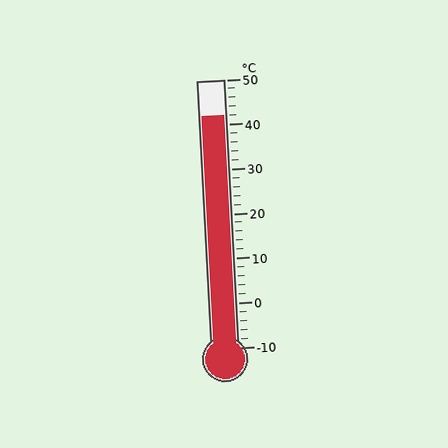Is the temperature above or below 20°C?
The temperature is above 20°C.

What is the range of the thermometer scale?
The thermometer scale ranges from -10°C to 50°C.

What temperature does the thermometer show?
The thermometer shows approximately 42°C.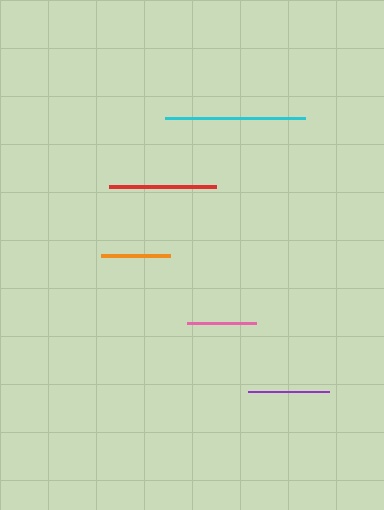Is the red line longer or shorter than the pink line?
The red line is longer than the pink line.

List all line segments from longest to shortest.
From longest to shortest: cyan, red, purple, orange, pink.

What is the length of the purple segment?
The purple segment is approximately 82 pixels long.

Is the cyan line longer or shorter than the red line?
The cyan line is longer than the red line.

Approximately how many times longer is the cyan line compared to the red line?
The cyan line is approximately 1.3 times the length of the red line.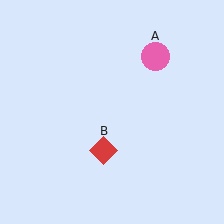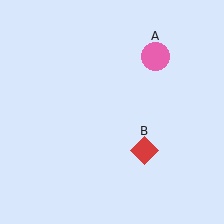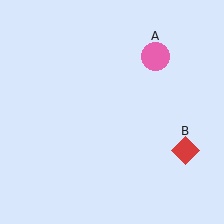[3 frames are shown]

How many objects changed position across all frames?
1 object changed position: red diamond (object B).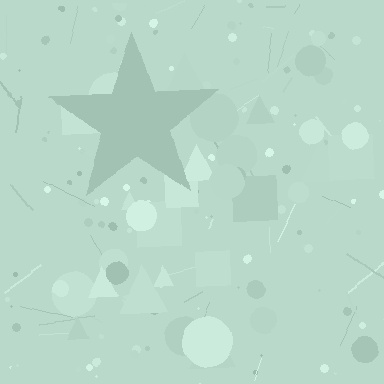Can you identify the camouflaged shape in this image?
The camouflaged shape is a star.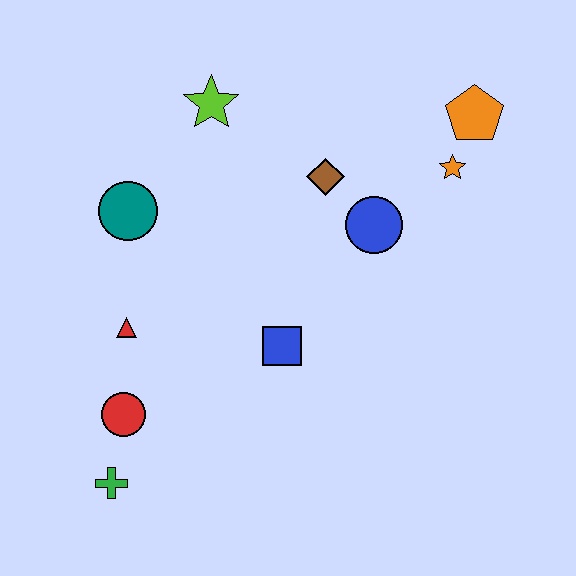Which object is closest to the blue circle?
The brown diamond is closest to the blue circle.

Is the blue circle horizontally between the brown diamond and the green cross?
No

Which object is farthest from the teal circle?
The orange pentagon is farthest from the teal circle.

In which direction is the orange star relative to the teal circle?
The orange star is to the right of the teal circle.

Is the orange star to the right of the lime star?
Yes